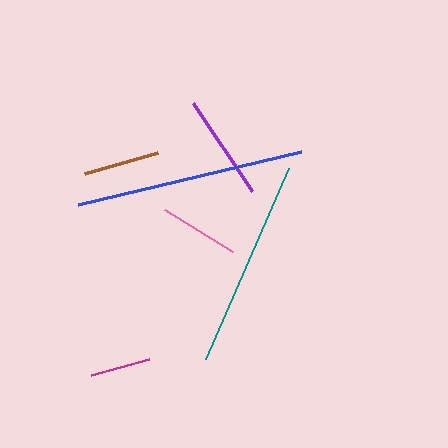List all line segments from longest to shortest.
From longest to shortest: blue, teal, purple, pink, brown, magenta.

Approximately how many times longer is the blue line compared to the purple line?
The blue line is approximately 2.2 times the length of the purple line.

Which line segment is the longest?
The blue line is the longest at approximately 230 pixels.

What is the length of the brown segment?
The brown segment is approximately 76 pixels long.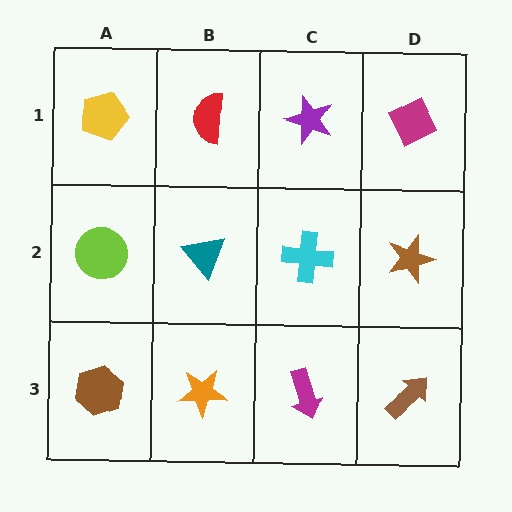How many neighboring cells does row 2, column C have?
4.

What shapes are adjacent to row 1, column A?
A lime circle (row 2, column A), a red semicircle (row 1, column B).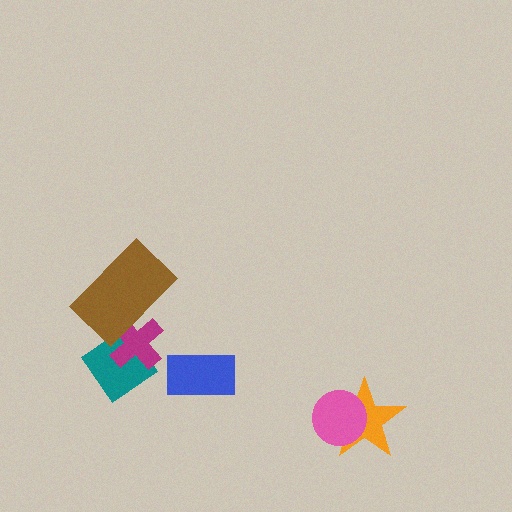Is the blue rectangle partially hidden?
No, no other shape covers it.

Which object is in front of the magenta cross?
The brown rectangle is in front of the magenta cross.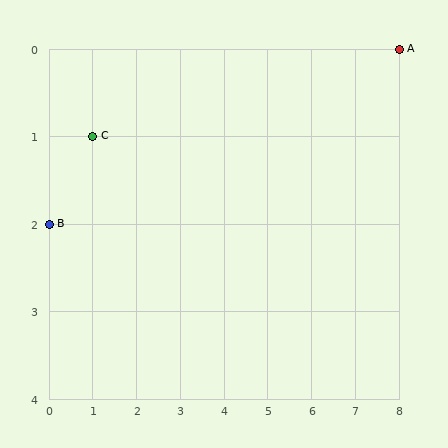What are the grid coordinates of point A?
Point A is at grid coordinates (8, 0).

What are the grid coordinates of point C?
Point C is at grid coordinates (1, 1).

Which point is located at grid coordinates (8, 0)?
Point A is at (8, 0).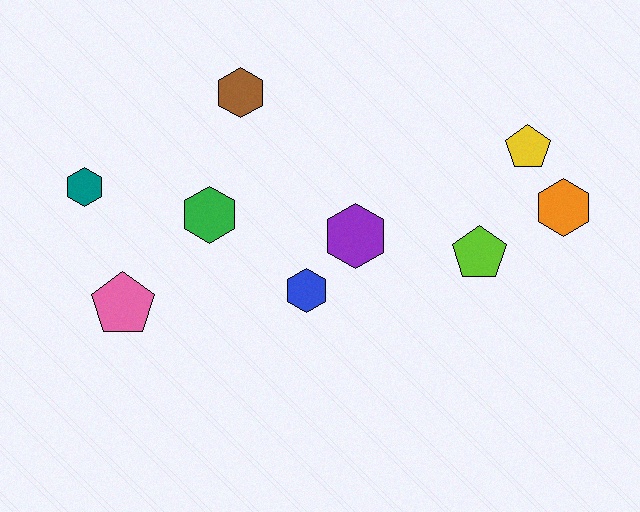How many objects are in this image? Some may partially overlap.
There are 9 objects.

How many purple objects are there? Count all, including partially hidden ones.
There is 1 purple object.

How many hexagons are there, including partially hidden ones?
There are 6 hexagons.